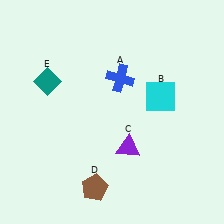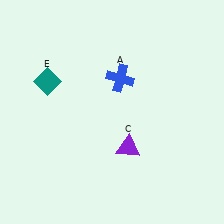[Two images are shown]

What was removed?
The cyan square (B), the brown pentagon (D) were removed in Image 2.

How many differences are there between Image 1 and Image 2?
There are 2 differences between the two images.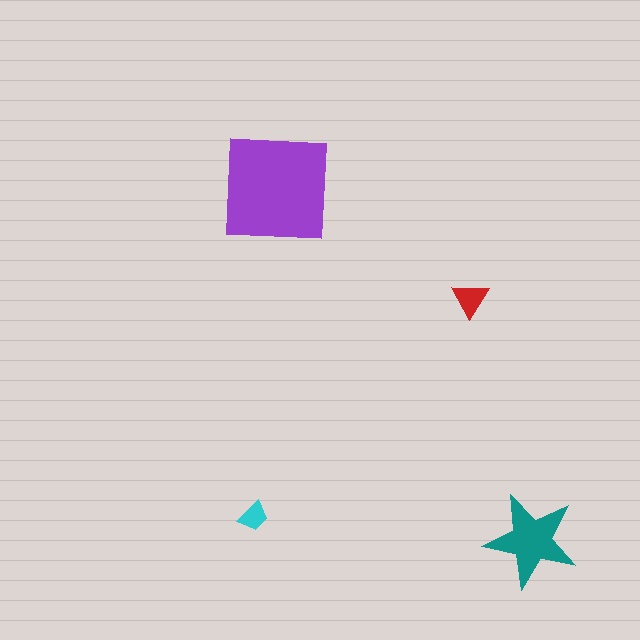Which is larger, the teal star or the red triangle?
The teal star.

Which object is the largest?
The purple square.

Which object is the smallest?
The cyan trapezoid.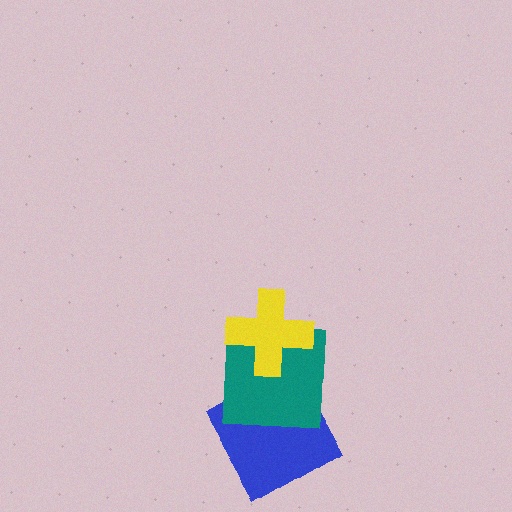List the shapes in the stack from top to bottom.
From top to bottom: the yellow cross, the teal square, the blue square.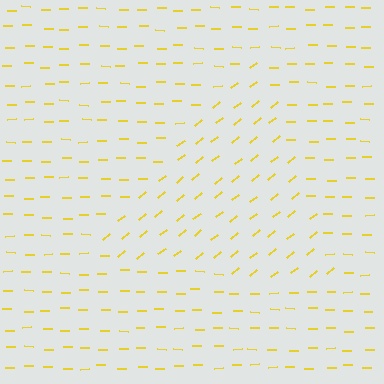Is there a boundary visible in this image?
Yes, there is a texture boundary formed by a change in line orientation.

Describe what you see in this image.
The image is filled with small yellow line segments. A triangle region in the image has lines oriented differently from the surrounding lines, creating a visible texture boundary.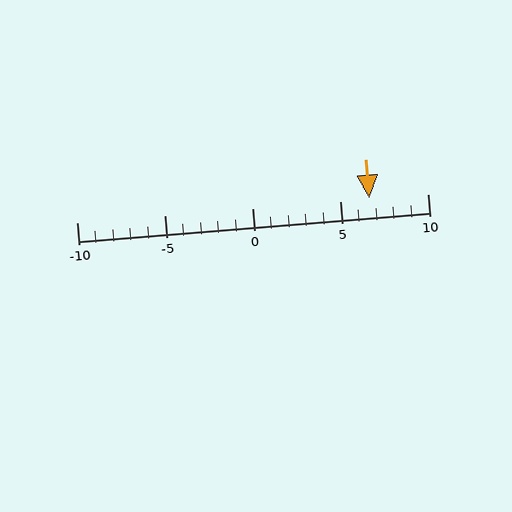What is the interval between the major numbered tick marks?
The major tick marks are spaced 5 units apart.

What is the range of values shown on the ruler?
The ruler shows values from -10 to 10.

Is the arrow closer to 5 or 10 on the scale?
The arrow is closer to 5.